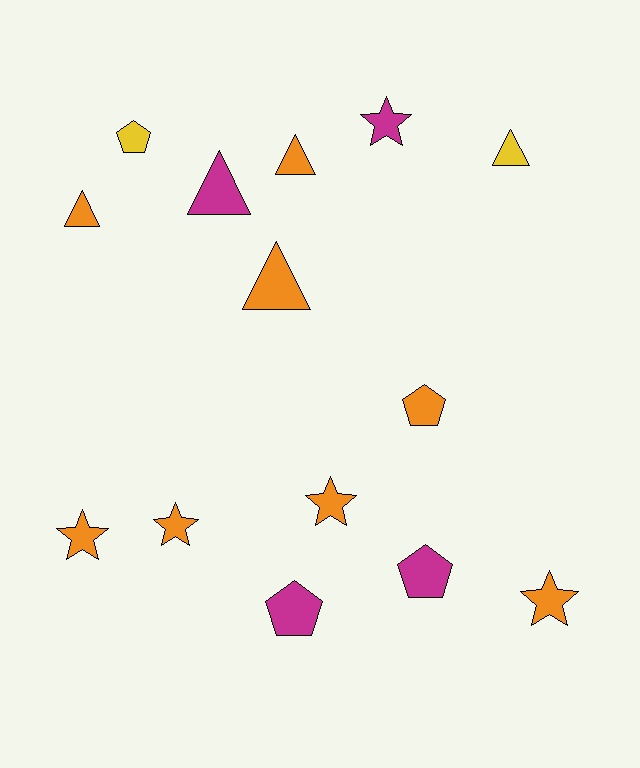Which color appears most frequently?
Orange, with 8 objects.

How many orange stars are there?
There are 4 orange stars.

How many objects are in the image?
There are 14 objects.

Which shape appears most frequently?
Triangle, with 5 objects.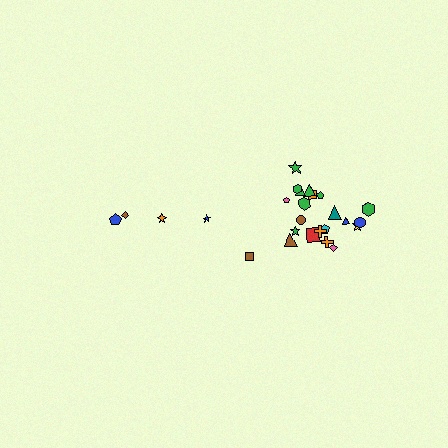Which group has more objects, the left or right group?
The right group.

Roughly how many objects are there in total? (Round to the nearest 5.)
Roughly 25 objects in total.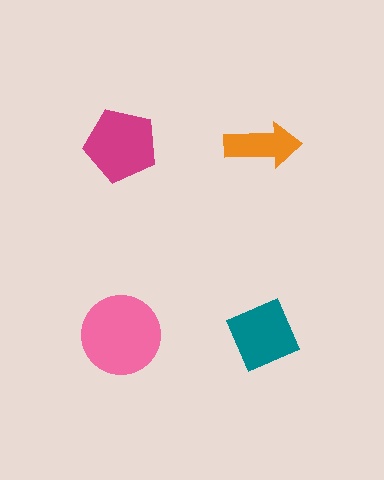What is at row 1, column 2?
An orange arrow.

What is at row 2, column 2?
A teal diamond.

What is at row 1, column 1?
A magenta pentagon.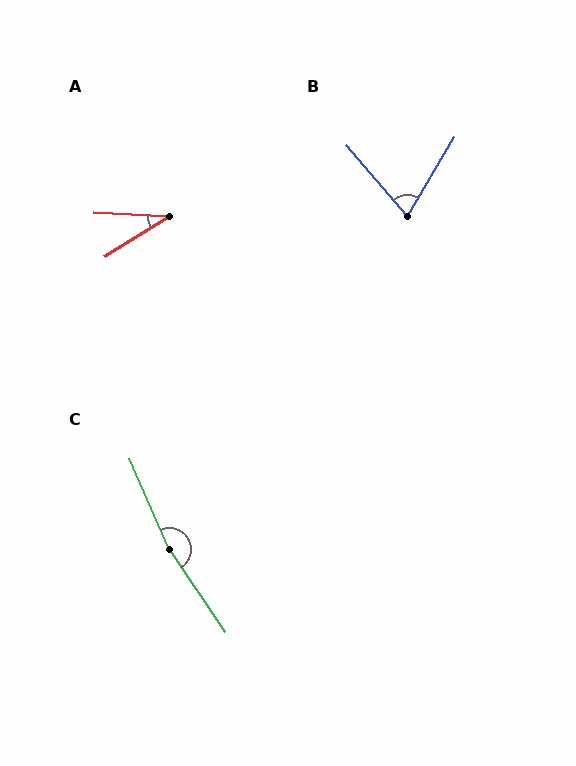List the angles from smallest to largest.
A (35°), B (71°), C (169°).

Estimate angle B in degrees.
Approximately 71 degrees.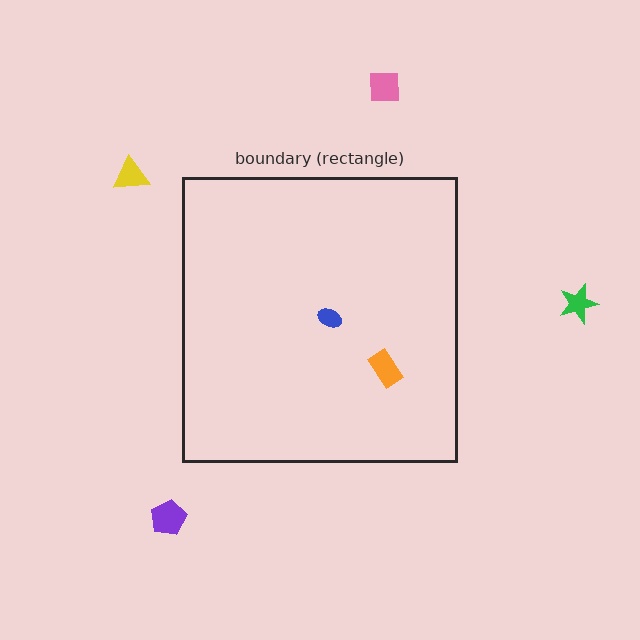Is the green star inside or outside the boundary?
Outside.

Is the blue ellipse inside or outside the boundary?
Inside.